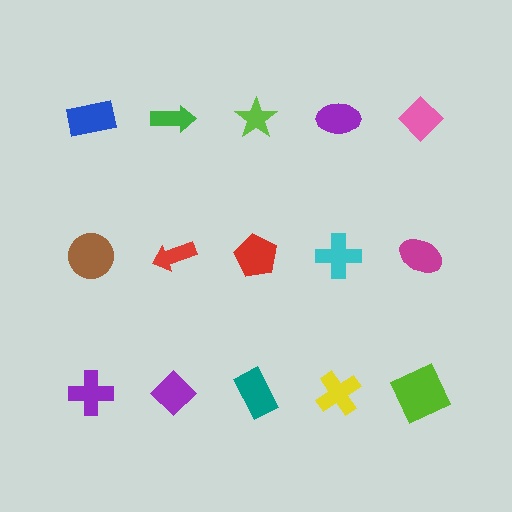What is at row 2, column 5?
A magenta ellipse.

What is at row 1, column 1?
A blue rectangle.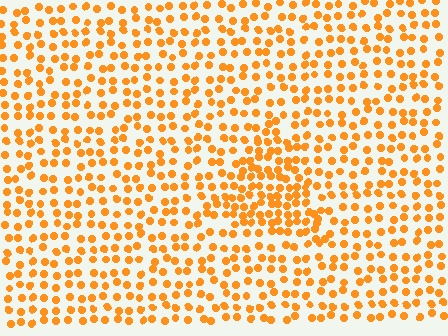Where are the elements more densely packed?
The elements are more densely packed inside the triangle boundary.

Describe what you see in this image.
The image contains small orange elements arranged at two different densities. A triangle-shaped region is visible where the elements are more densely packed than the surrounding area.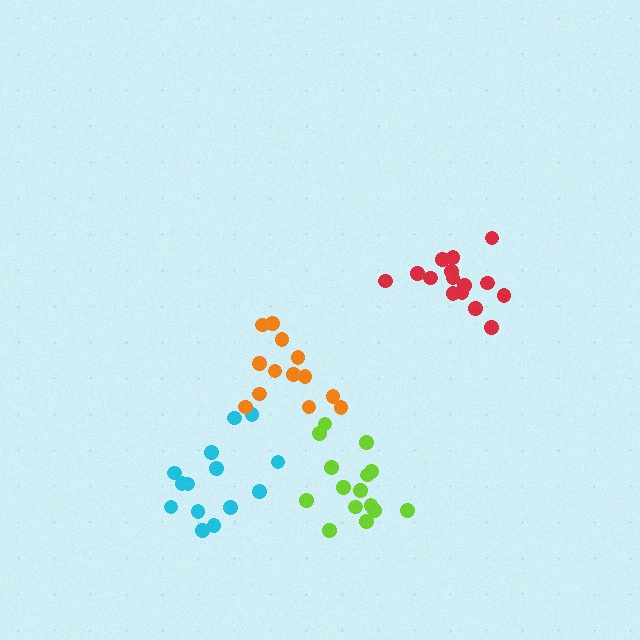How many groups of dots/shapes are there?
There are 4 groups.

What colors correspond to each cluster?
The clusters are colored: lime, red, cyan, orange.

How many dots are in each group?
Group 1: 15 dots, Group 2: 15 dots, Group 3: 14 dots, Group 4: 13 dots (57 total).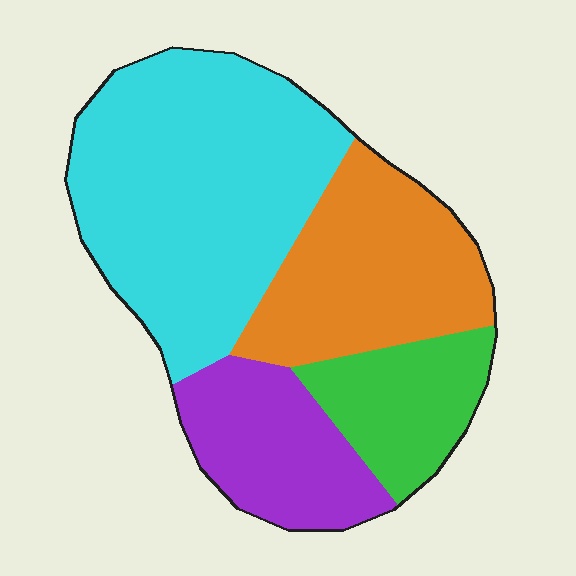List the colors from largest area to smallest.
From largest to smallest: cyan, orange, purple, green.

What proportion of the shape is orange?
Orange takes up less than a quarter of the shape.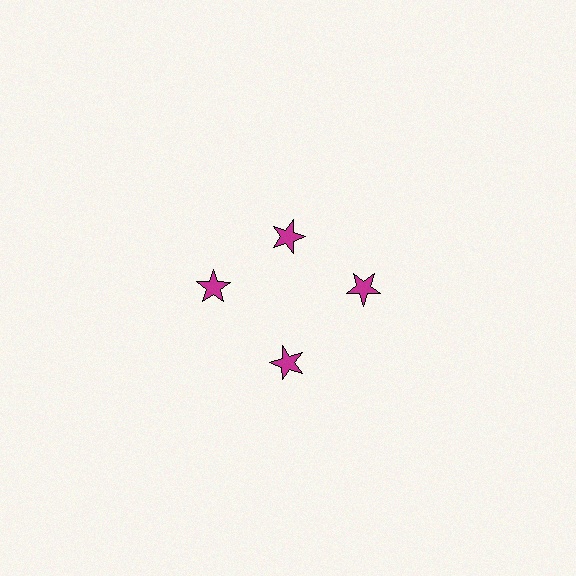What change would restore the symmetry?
The symmetry would be restored by moving it outward, back onto the ring so that all 4 stars sit at equal angles and equal distance from the center.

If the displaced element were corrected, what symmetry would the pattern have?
It would have 4-fold rotational symmetry — the pattern would map onto itself every 90 degrees.